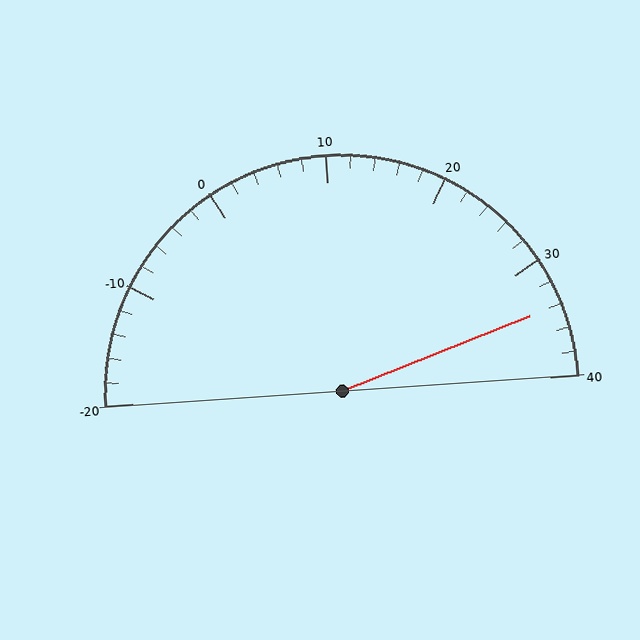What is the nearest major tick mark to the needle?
The nearest major tick mark is 30.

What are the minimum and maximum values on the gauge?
The gauge ranges from -20 to 40.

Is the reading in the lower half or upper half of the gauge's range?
The reading is in the upper half of the range (-20 to 40).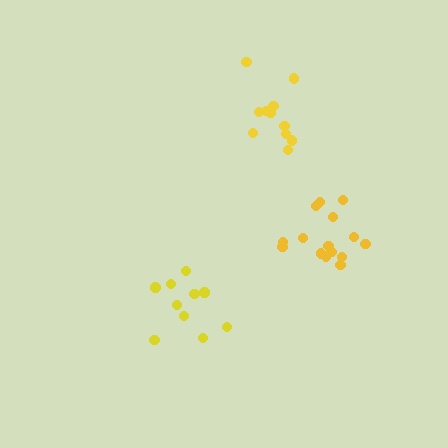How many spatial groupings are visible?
There are 3 spatial groupings.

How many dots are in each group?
Group 1: 15 dots, Group 2: 11 dots, Group 3: 10 dots (36 total).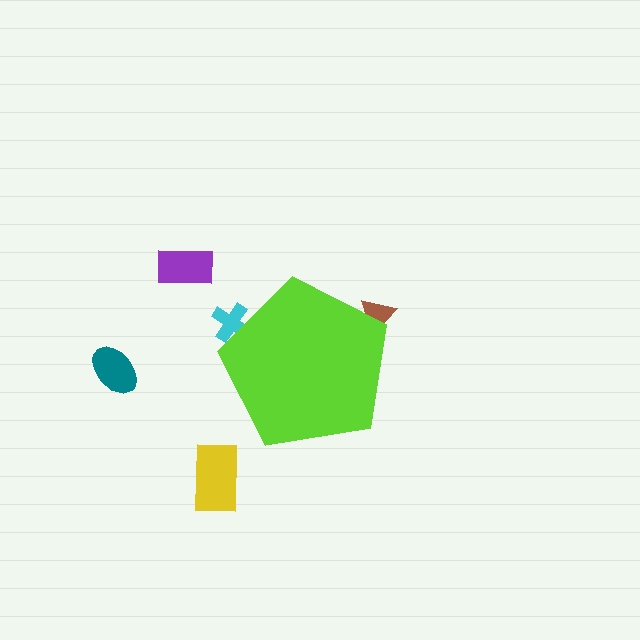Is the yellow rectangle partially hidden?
No, the yellow rectangle is fully visible.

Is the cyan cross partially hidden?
Yes, the cyan cross is partially hidden behind the lime pentagon.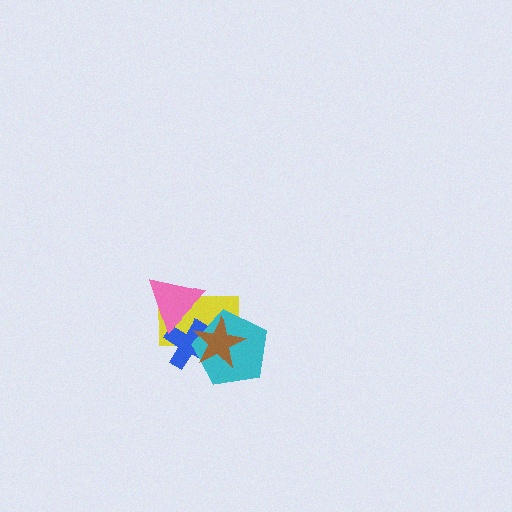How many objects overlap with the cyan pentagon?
3 objects overlap with the cyan pentagon.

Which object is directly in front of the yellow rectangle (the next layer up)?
The blue cross is directly in front of the yellow rectangle.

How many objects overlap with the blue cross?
4 objects overlap with the blue cross.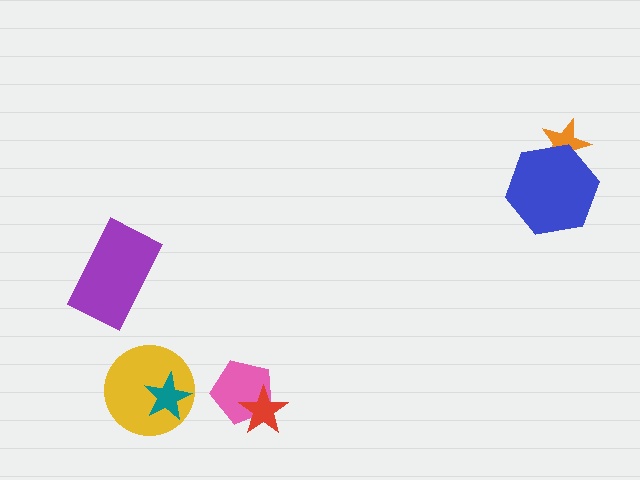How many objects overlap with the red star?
1 object overlaps with the red star.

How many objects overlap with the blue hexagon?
1 object overlaps with the blue hexagon.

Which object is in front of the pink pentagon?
The red star is in front of the pink pentagon.